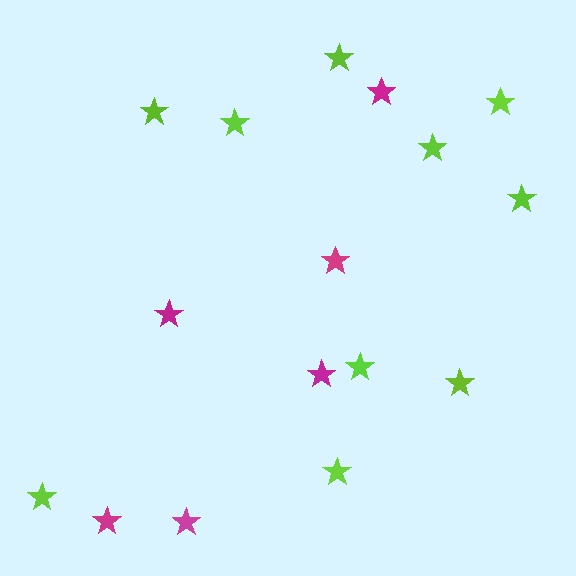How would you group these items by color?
There are 2 groups: one group of lime stars (10) and one group of magenta stars (6).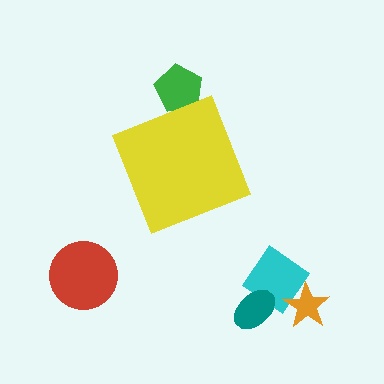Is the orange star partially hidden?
No, the orange star is fully visible.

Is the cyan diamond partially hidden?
No, the cyan diamond is fully visible.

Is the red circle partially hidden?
No, the red circle is fully visible.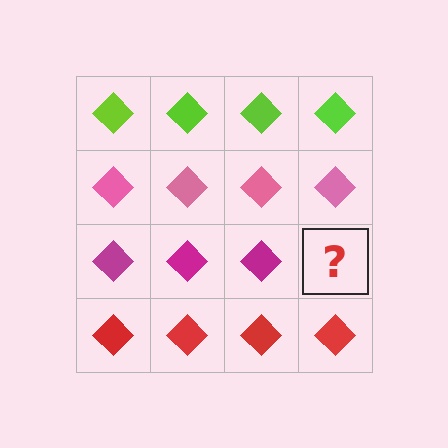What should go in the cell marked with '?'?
The missing cell should contain a magenta diamond.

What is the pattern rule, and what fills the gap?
The rule is that each row has a consistent color. The gap should be filled with a magenta diamond.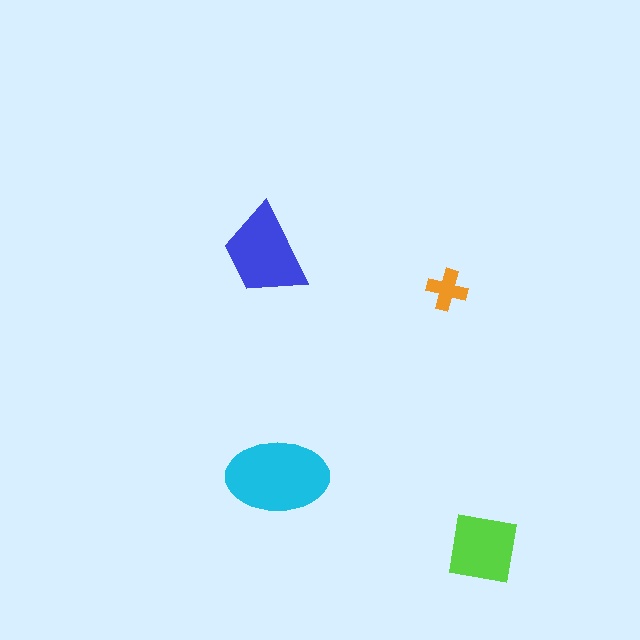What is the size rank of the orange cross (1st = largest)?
4th.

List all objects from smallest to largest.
The orange cross, the lime square, the blue trapezoid, the cyan ellipse.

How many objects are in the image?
There are 4 objects in the image.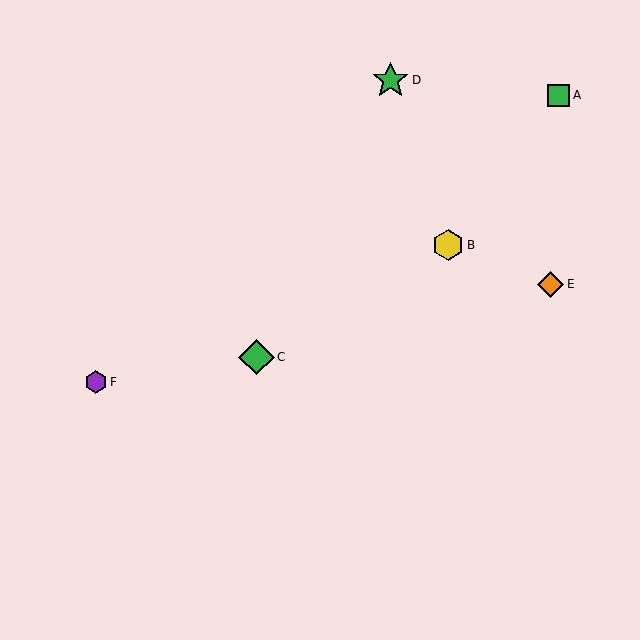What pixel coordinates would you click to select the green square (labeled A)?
Click at (559, 95) to select the green square A.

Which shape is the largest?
The green star (labeled D) is the largest.